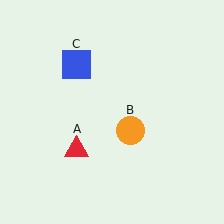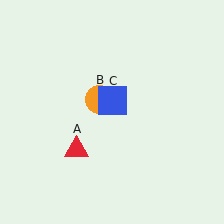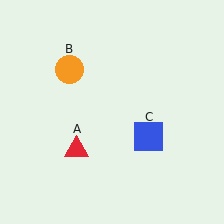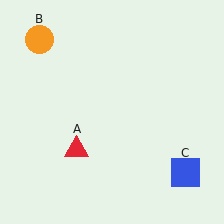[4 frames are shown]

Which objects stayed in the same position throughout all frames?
Red triangle (object A) remained stationary.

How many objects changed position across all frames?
2 objects changed position: orange circle (object B), blue square (object C).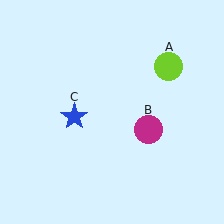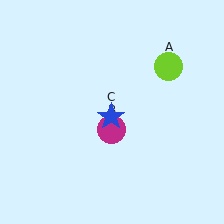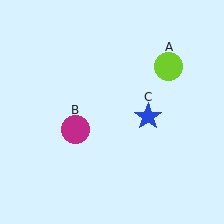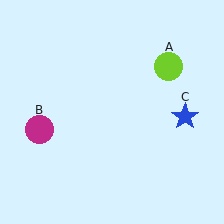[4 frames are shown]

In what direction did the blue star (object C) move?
The blue star (object C) moved right.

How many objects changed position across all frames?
2 objects changed position: magenta circle (object B), blue star (object C).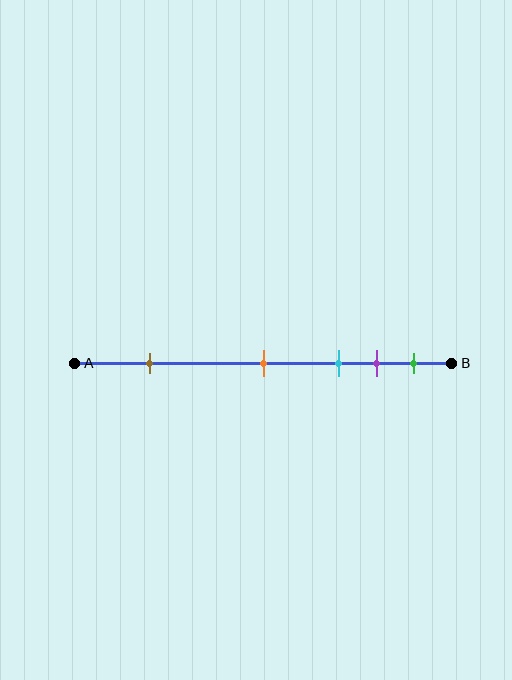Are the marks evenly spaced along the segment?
No, the marks are not evenly spaced.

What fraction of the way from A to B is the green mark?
The green mark is approximately 90% (0.9) of the way from A to B.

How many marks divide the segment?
There are 5 marks dividing the segment.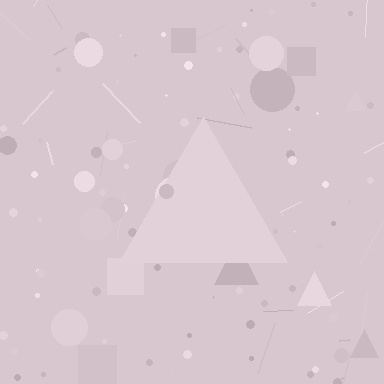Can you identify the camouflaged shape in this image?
The camouflaged shape is a triangle.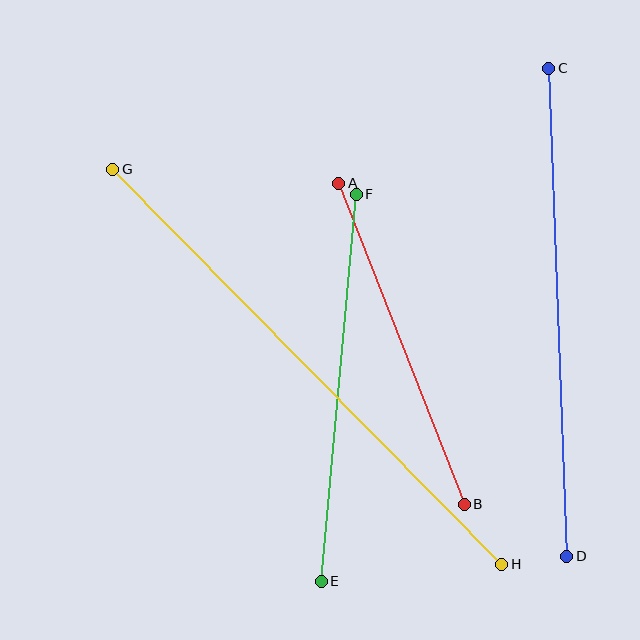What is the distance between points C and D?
The distance is approximately 488 pixels.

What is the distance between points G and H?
The distance is approximately 555 pixels.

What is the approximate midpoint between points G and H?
The midpoint is at approximately (307, 367) pixels.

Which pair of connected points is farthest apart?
Points G and H are farthest apart.